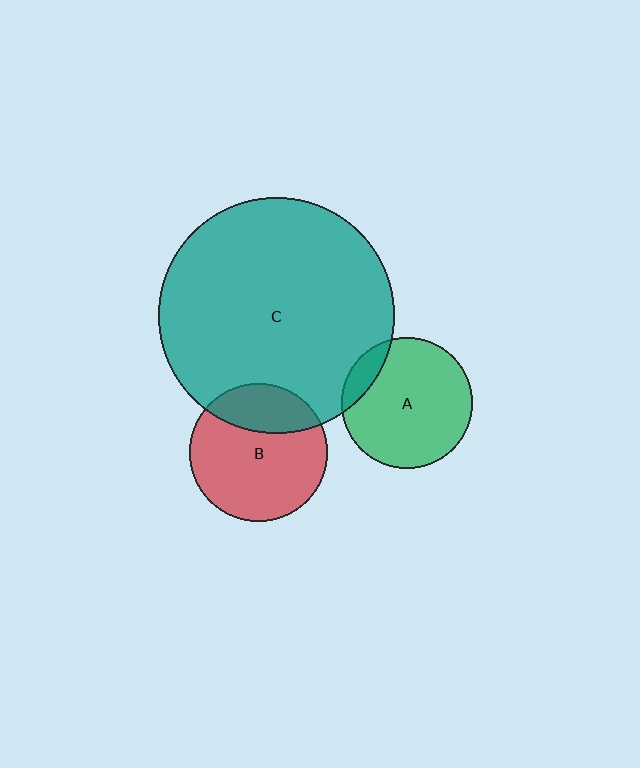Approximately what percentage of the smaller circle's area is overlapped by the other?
Approximately 10%.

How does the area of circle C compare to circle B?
Approximately 2.9 times.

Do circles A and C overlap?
Yes.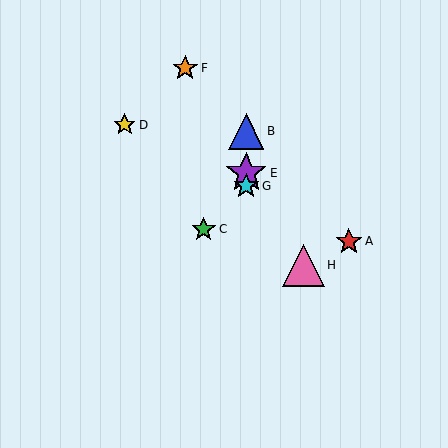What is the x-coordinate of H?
Object H is at x≈303.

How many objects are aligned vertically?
3 objects (B, E, G) are aligned vertically.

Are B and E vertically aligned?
Yes, both are at x≈246.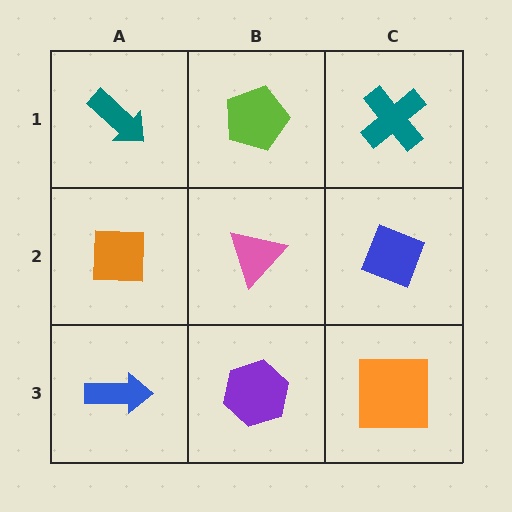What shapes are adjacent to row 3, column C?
A blue diamond (row 2, column C), a purple hexagon (row 3, column B).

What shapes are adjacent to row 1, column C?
A blue diamond (row 2, column C), a lime pentagon (row 1, column B).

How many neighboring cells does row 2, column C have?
3.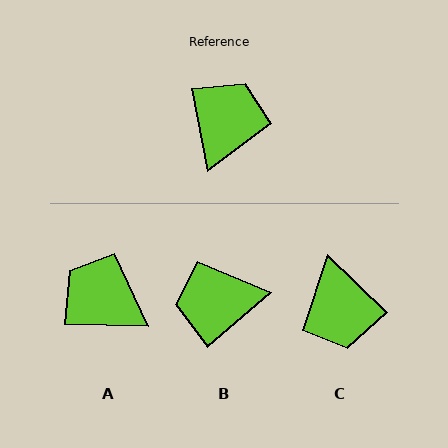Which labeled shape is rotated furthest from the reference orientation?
C, about 145 degrees away.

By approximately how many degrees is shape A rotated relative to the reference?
Approximately 78 degrees counter-clockwise.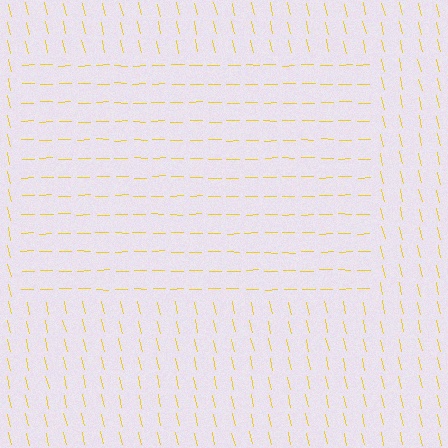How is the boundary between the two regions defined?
The boundary is defined purely by a change in line orientation (approximately 78 degrees difference). All lines are the same color and thickness.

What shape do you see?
I see a rectangle.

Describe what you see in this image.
The image is filled with small yellow line segments. A rectangle region in the image has lines oriented differently from the surrounding lines, creating a visible texture boundary.